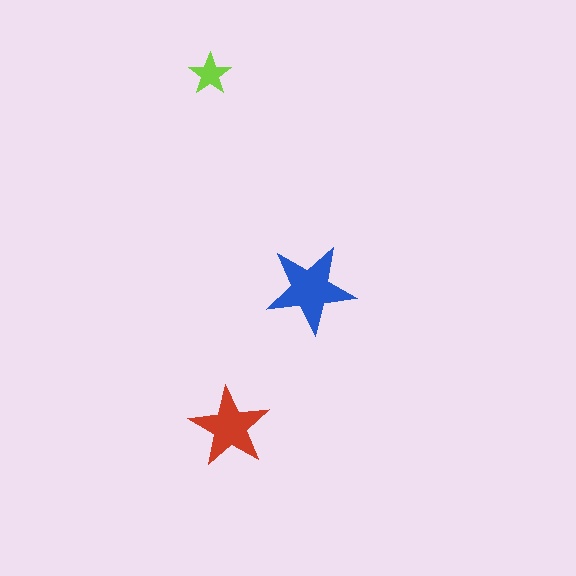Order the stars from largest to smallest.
the blue one, the red one, the lime one.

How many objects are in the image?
There are 3 objects in the image.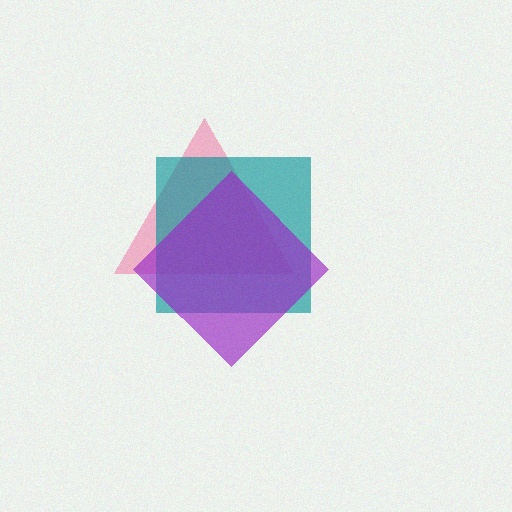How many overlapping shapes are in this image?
There are 3 overlapping shapes in the image.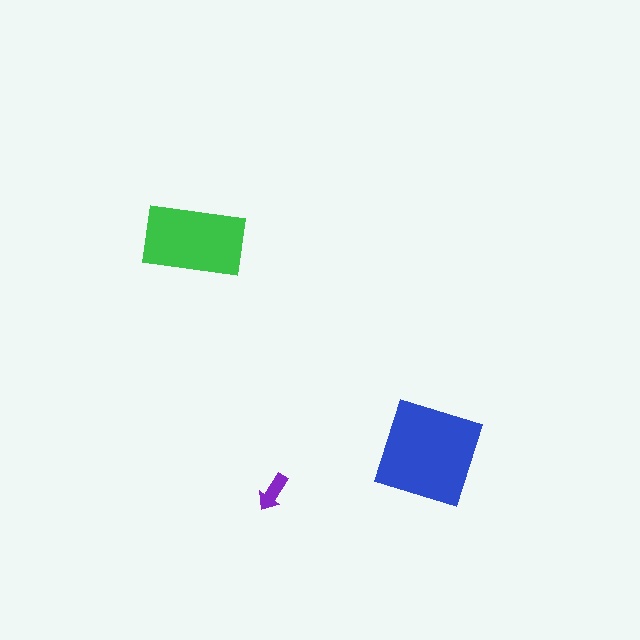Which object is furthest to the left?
The green rectangle is leftmost.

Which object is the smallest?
The purple arrow.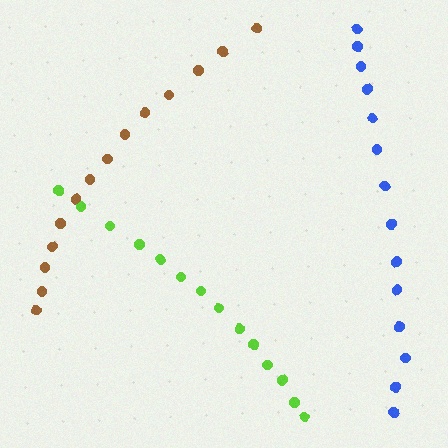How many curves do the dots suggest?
There are 3 distinct paths.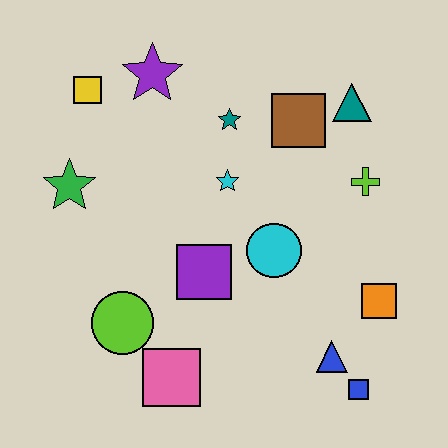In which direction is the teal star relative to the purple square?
The teal star is above the purple square.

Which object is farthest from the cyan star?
The blue square is farthest from the cyan star.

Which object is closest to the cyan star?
The teal star is closest to the cyan star.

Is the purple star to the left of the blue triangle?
Yes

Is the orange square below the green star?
Yes